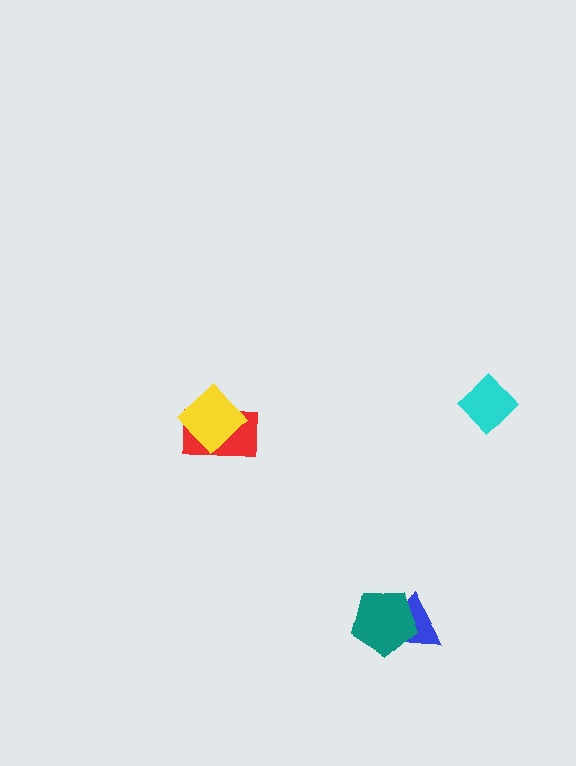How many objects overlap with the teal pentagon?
1 object overlaps with the teal pentagon.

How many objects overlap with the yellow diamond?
1 object overlaps with the yellow diamond.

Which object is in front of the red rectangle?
The yellow diamond is in front of the red rectangle.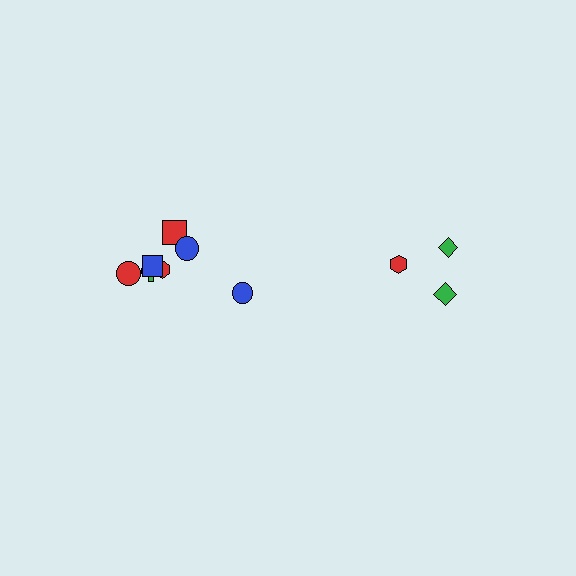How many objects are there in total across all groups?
There are 10 objects.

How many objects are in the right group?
There are 3 objects.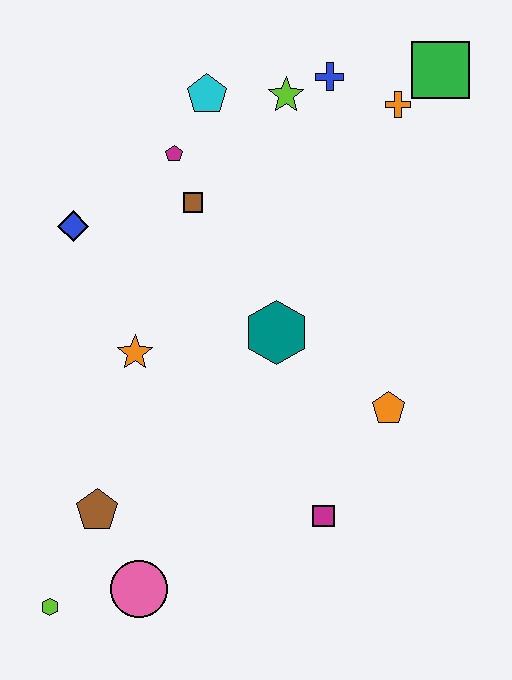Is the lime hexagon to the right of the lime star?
No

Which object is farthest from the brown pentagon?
The green square is farthest from the brown pentagon.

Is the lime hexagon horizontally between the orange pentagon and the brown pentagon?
No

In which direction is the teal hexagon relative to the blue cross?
The teal hexagon is below the blue cross.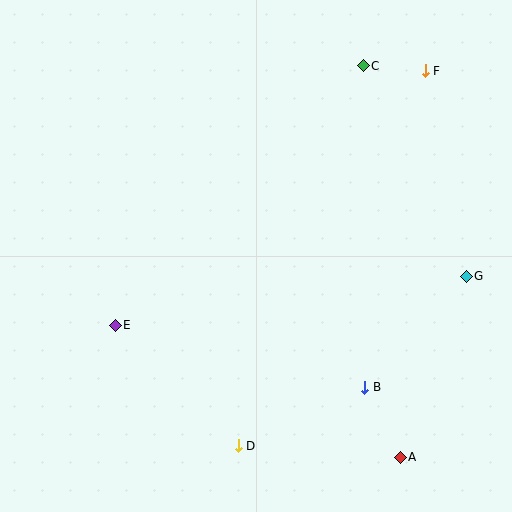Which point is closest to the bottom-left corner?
Point E is closest to the bottom-left corner.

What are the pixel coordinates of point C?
Point C is at (363, 66).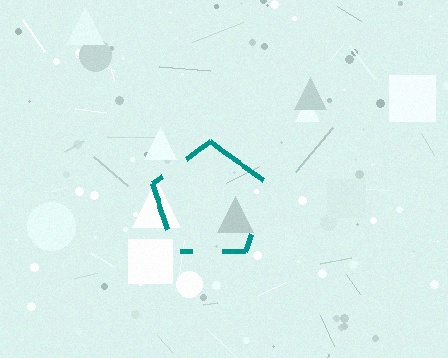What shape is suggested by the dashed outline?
The dashed outline suggests a pentagon.